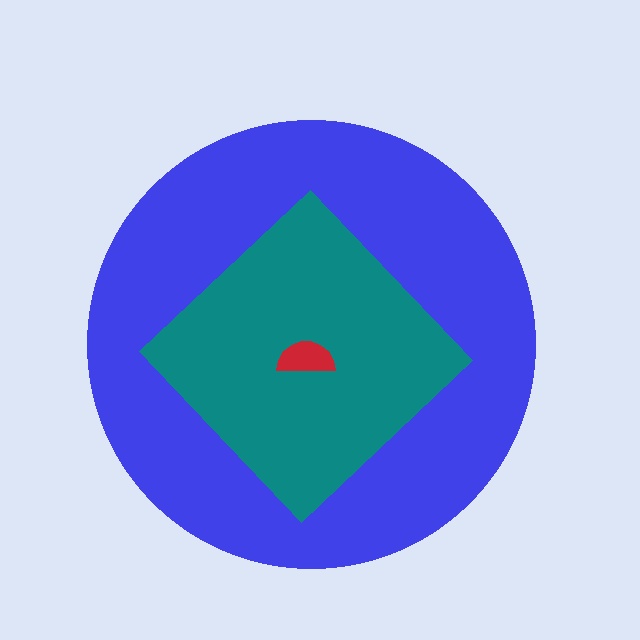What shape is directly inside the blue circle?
The teal diamond.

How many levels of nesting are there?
3.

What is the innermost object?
The red semicircle.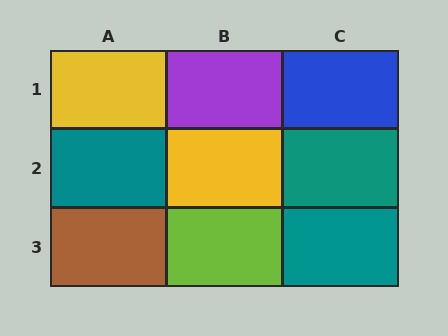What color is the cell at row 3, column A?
Brown.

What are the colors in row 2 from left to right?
Teal, yellow, teal.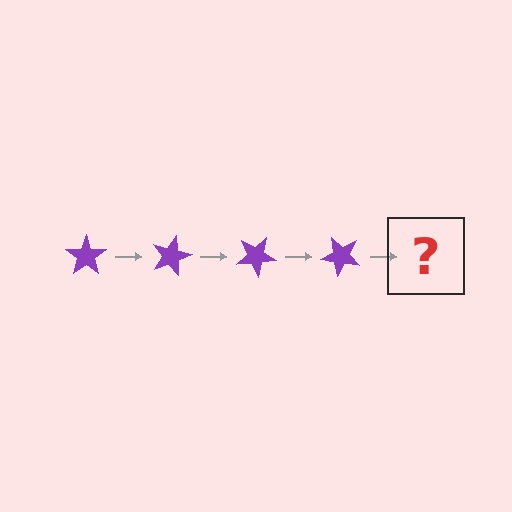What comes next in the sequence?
The next element should be a purple star rotated 60 degrees.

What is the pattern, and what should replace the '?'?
The pattern is that the star rotates 15 degrees each step. The '?' should be a purple star rotated 60 degrees.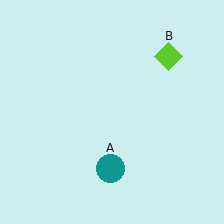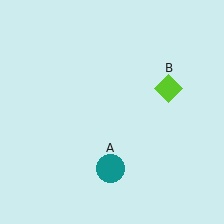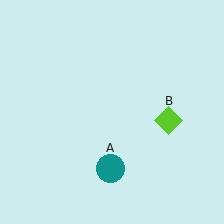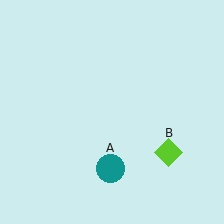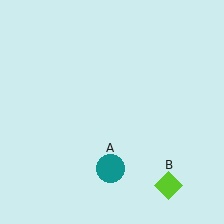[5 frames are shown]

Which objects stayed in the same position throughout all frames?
Teal circle (object A) remained stationary.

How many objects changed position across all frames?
1 object changed position: lime diamond (object B).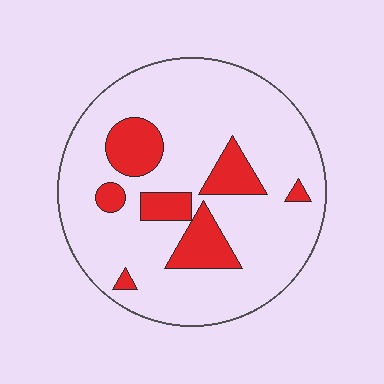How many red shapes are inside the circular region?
7.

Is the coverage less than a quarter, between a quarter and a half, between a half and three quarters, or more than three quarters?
Less than a quarter.